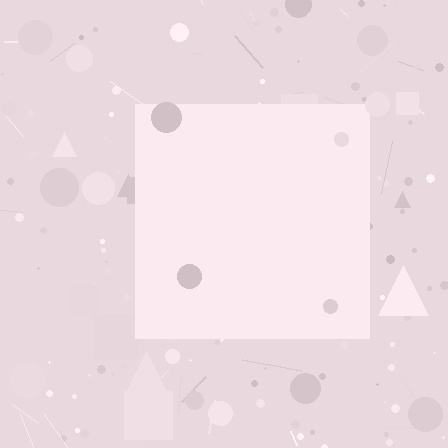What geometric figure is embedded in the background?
A square is embedded in the background.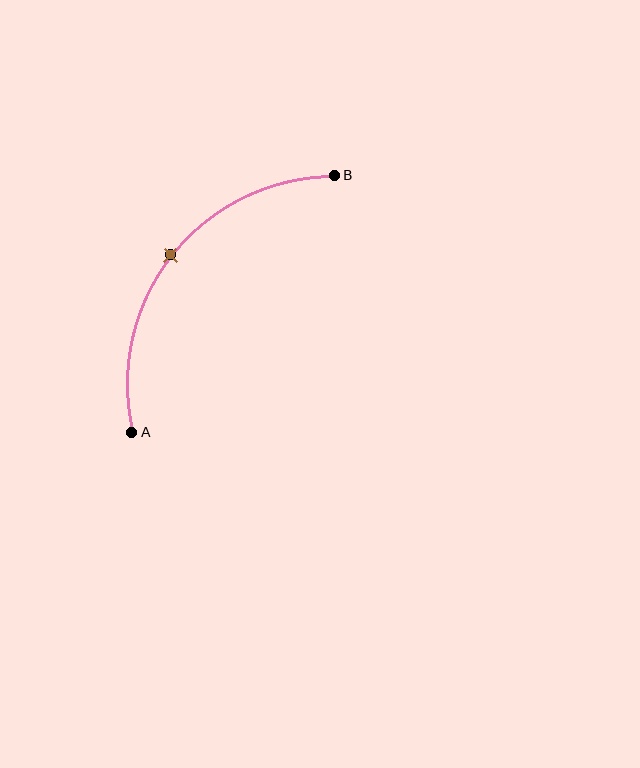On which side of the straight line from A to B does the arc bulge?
The arc bulges above and to the left of the straight line connecting A and B.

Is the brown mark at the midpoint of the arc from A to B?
Yes. The brown mark lies on the arc at equal arc-length from both A and B — it is the arc midpoint.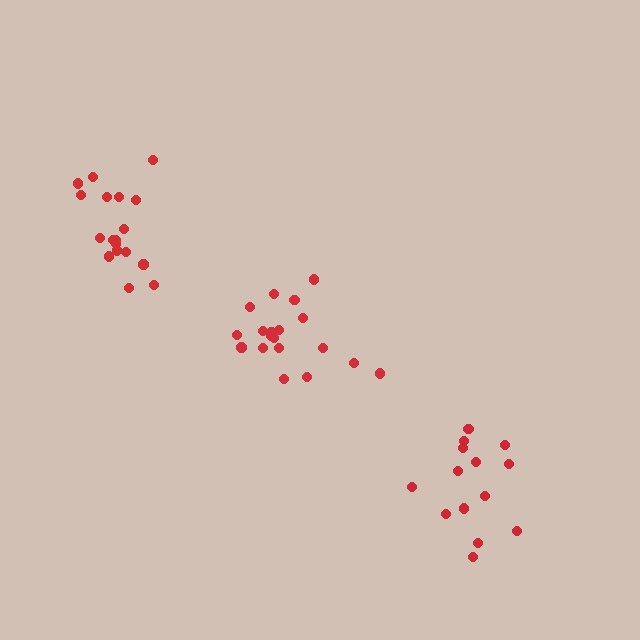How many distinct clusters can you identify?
There are 3 distinct clusters.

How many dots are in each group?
Group 1: 19 dots, Group 2: 18 dots, Group 3: 14 dots (51 total).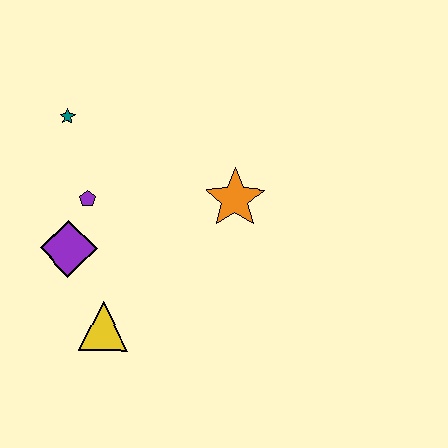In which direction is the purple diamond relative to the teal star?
The purple diamond is below the teal star.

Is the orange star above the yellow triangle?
Yes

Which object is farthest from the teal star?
The yellow triangle is farthest from the teal star.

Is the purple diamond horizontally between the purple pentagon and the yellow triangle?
No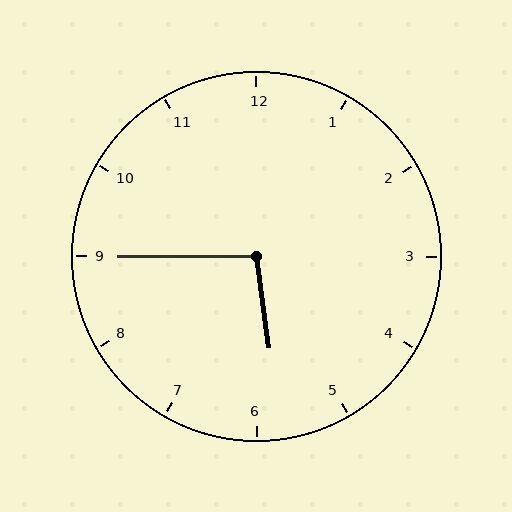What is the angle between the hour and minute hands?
Approximately 98 degrees.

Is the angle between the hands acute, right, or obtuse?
It is obtuse.